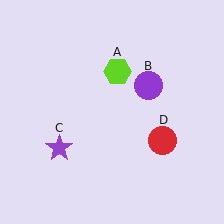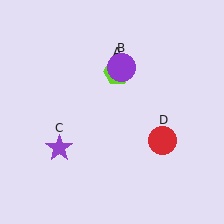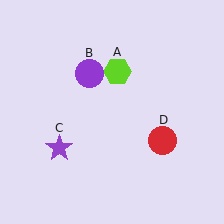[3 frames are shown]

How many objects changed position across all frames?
1 object changed position: purple circle (object B).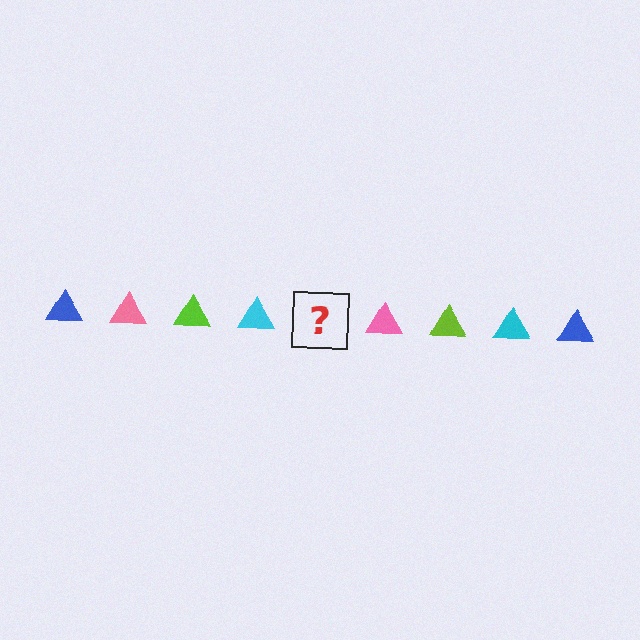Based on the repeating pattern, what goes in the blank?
The blank should be a blue triangle.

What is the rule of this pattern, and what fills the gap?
The rule is that the pattern cycles through blue, pink, lime, cyan triangles. The gap should be filled with a blue triangle.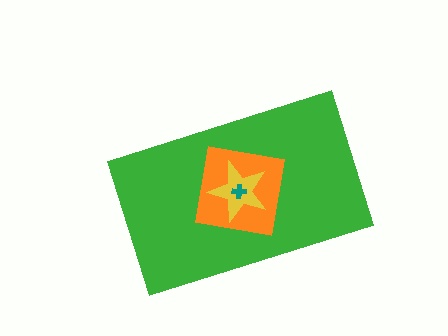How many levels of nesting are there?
4.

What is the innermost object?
The teal cross.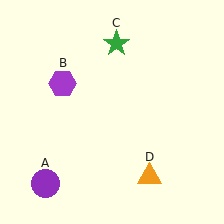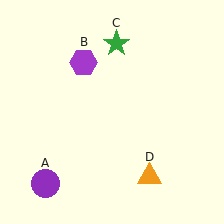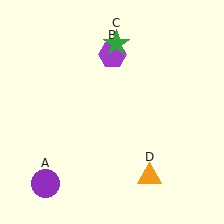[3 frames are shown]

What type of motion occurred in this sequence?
The purple hexagon (object B) rotated clockwise around the center of the scene.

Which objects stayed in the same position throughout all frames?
Purple circle (object A) and green star (object C) and orange triangle (object D) remained stationary.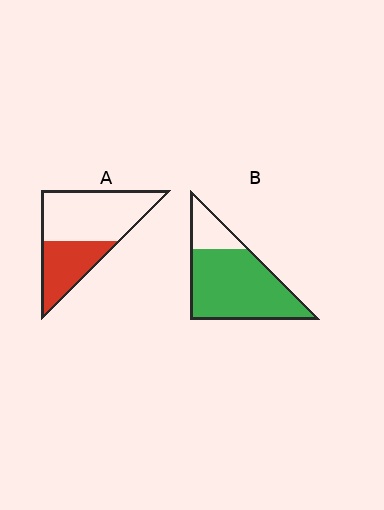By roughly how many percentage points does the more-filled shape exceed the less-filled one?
By roughly 40 percentage points (B over A).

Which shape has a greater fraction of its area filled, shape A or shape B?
Shape B.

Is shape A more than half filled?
No.